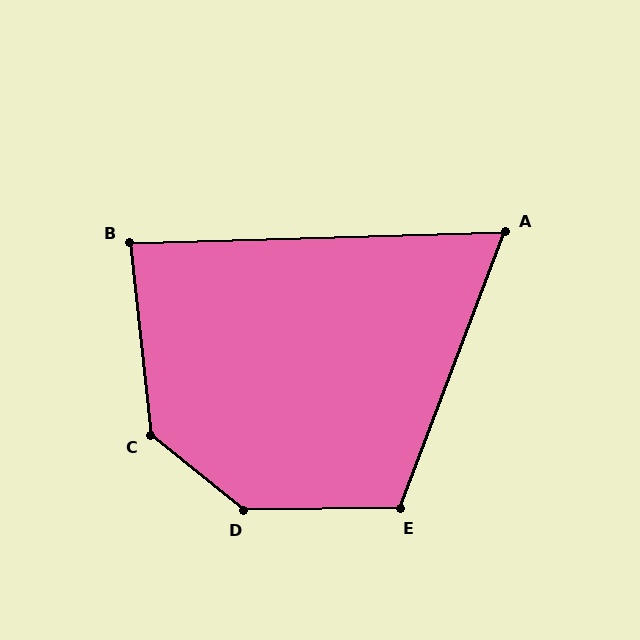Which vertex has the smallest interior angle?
A, at approximately 68 degrees.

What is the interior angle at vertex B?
Approximately 86 degrees (approximately right).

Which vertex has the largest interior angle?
D, at approximately 141 degrees.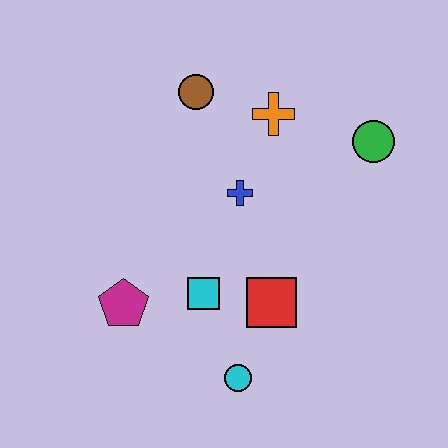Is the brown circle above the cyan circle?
Yes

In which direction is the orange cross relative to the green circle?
The orange cross is to the left of the green circle.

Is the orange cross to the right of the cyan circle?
Yes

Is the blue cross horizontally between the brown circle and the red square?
Yes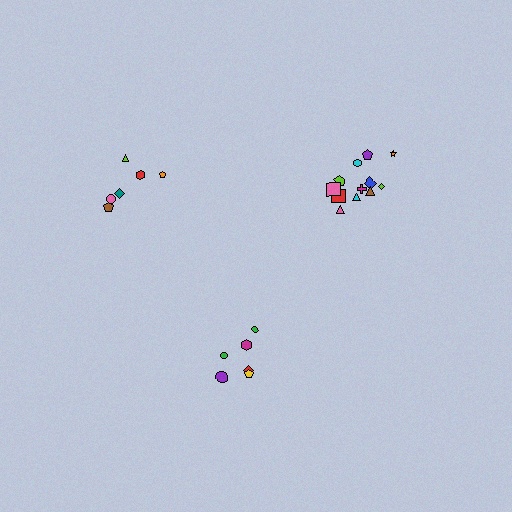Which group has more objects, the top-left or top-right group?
The top-right group.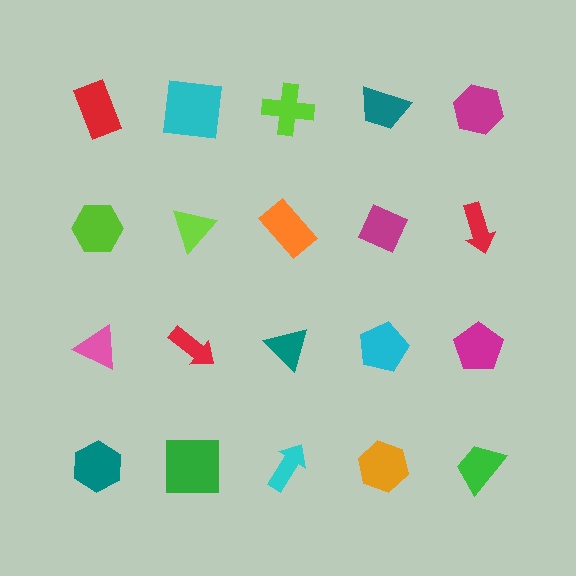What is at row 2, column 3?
An orange rectangle.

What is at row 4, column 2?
A green square.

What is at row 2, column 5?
A red arrow.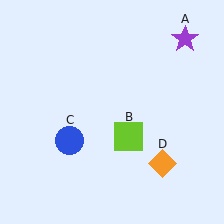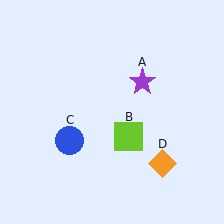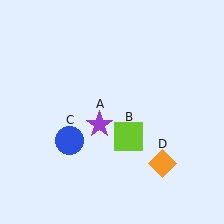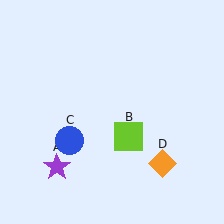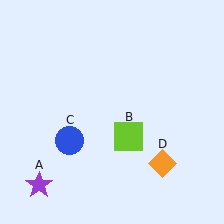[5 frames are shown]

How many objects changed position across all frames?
1 object changed position: purple star (object A).